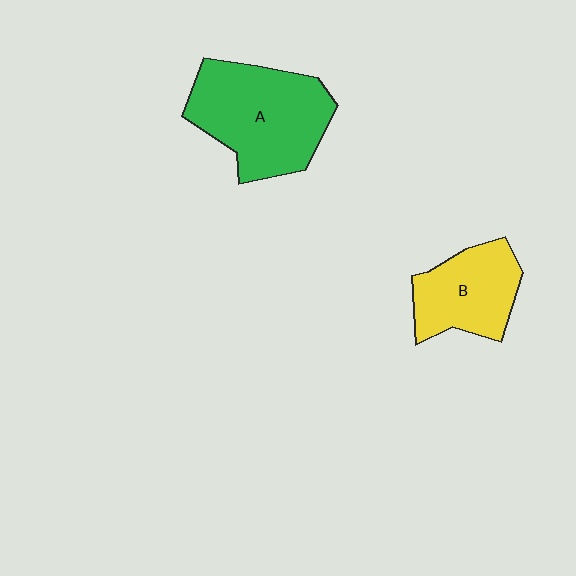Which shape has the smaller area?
Shape B (yellow).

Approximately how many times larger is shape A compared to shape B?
Approximately 1.5 times.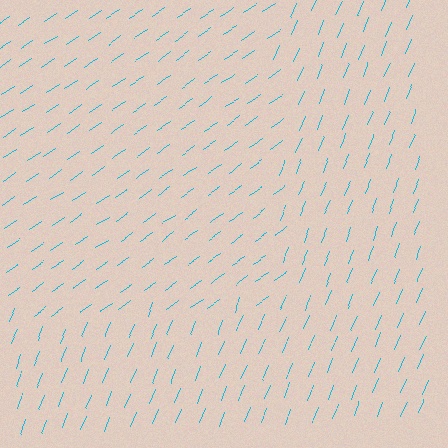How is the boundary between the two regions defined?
The boundary is defined purely by a change in line orientation (approximately 34 degrees difference). All lines are the same color and thickness.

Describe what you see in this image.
The image is filled with small cyan line segments. A rectangle region in the image has lines oriented differently from the surrounding lines, creating a visible texture boundary.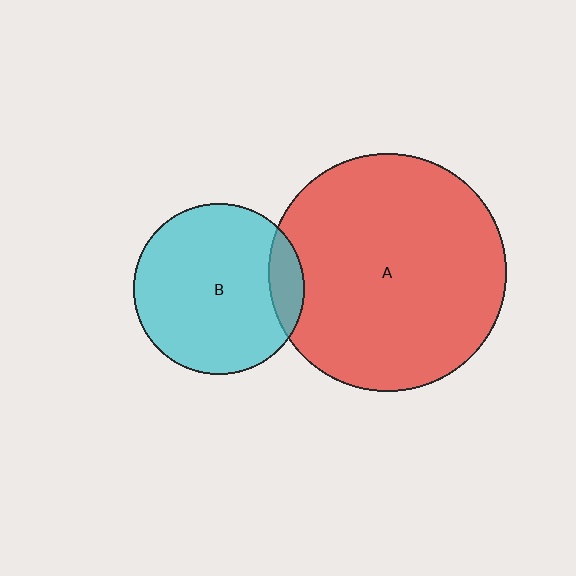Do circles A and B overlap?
Yes.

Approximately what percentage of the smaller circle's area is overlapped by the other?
Approximately 10%.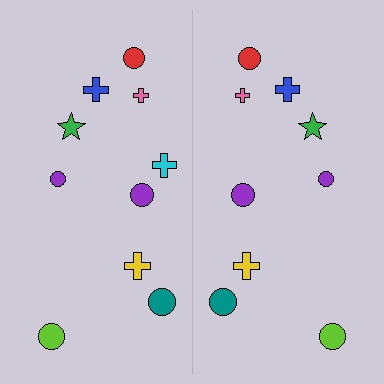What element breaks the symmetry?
A cyan cross is missing from the right side.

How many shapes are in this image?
There are 19 shapes in this image.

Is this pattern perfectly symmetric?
No, the pattern is not perfectly symmetric. A cyan cross is missing from the right side.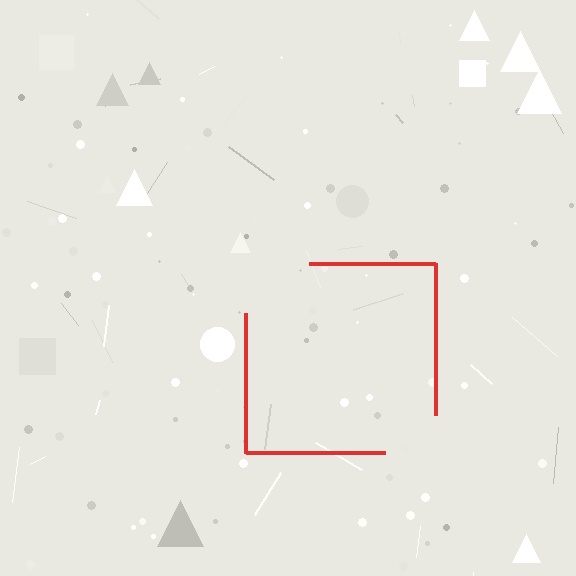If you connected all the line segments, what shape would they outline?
They would outline a square.